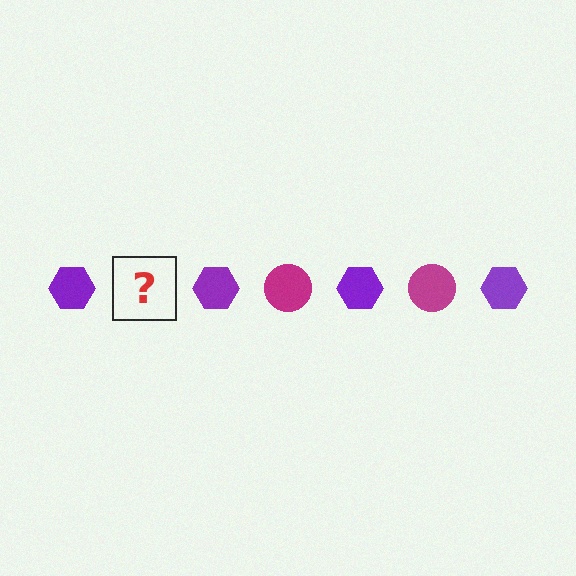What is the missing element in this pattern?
The missing element is a magenta circle.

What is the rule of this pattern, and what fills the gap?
The rule is that the pattern alternates between purple hexagon and magenta circle. The gap should be filled with a magenta circle.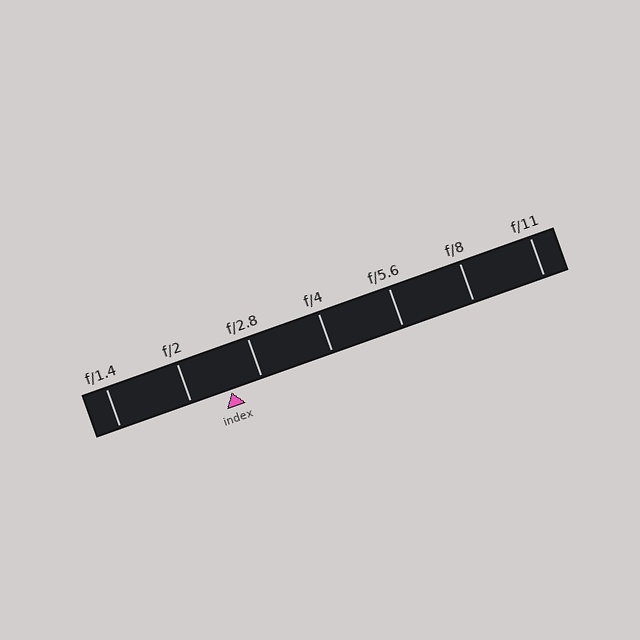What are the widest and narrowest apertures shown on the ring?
The widest aperture shown is f/1.4 and the narrowest is f/11.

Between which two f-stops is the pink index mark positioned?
The index mark is between f/2 and f/2.8.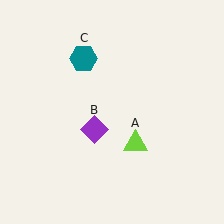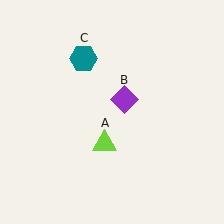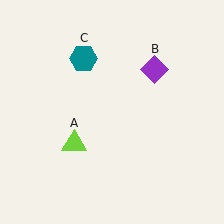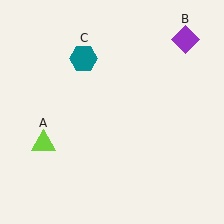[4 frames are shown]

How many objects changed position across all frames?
2 objects changed position: lime triangle (object A), purple diamond (object B).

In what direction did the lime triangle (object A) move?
The lime triangle (object A) moved left.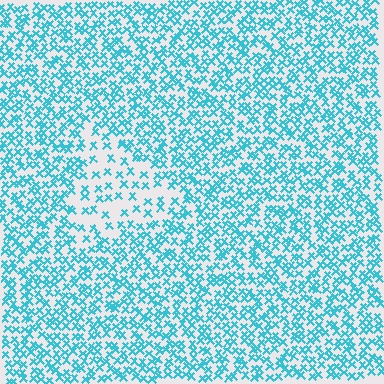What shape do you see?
I see a triangle.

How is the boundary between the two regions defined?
The boundary is defined by a change in element density (approximately 2.3x ratio). All elements are the same color, size, and shape.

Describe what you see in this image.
The image contains small cyan elements arranged at two different densities. A triangle-shaped region is visible where the elements are less densely packed than the surrounding area.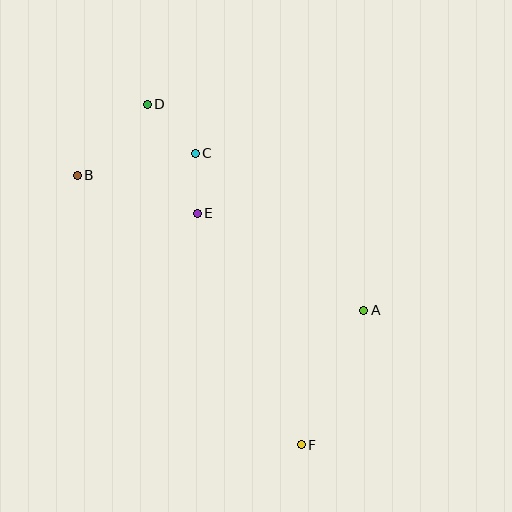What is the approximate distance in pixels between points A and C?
The distance between A and C is approximately 230 pixels.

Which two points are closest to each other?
Points C and E are closest to each other.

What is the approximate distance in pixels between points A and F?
The distance between A and F is approximately 148 pixels.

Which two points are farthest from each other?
Points D and F are farthest from each other.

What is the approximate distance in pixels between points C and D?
The distance between C and D is approximately 69 pixels.